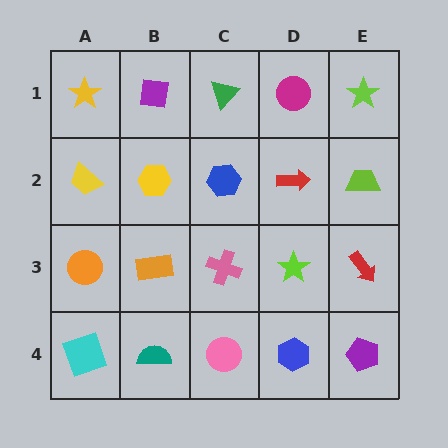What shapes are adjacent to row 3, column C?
A blue hexagon (row 2, column C), a pink circle (row 4, column C), an orange rectangle (row 3, column B), a lime star (row 3, column D).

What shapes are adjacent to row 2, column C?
A green triangle (row 1, column C), a pink cross (row 3, column C), a yellow hexagon (row 2, column B), a red arrow (row 2, column D).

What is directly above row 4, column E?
A red arrow.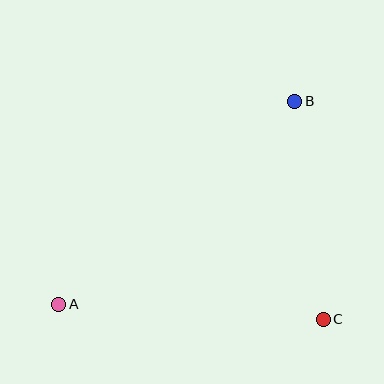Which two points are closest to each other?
Points B and C are closest to each other.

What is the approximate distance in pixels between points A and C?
The distance between A and C is approximately 265 pixels.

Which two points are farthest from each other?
Points A and B are farthest from each other.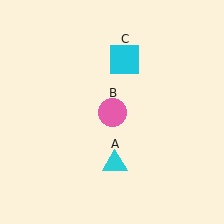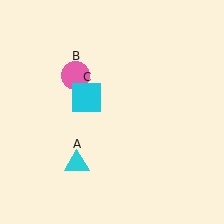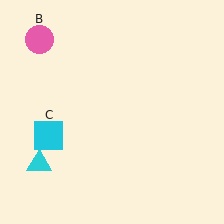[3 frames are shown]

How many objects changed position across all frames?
3 objects changed position: cyan triangle (object A), pink circle (object B), cyan square (object C).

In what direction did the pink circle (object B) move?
The pink circle (object B) moved up and to the left.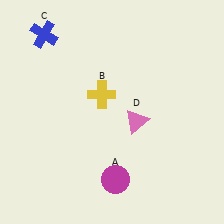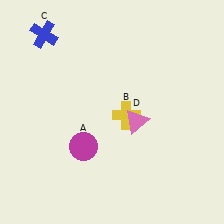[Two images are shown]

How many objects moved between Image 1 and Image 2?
2 objects moved between the two images.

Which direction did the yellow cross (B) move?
The yellow cross (B) moved right.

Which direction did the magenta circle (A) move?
The magenta circle (A) moved up.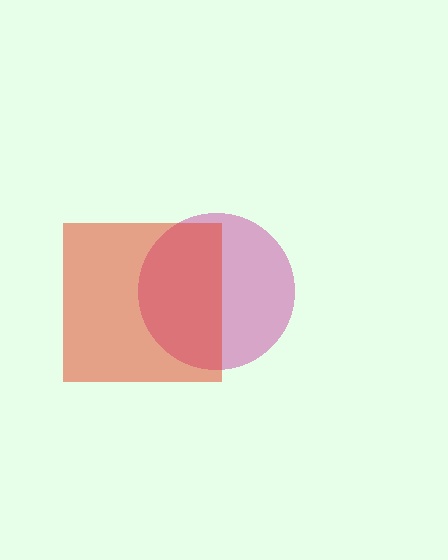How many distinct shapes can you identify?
There are 2 distinct shapes: a magenta circle, a red square.